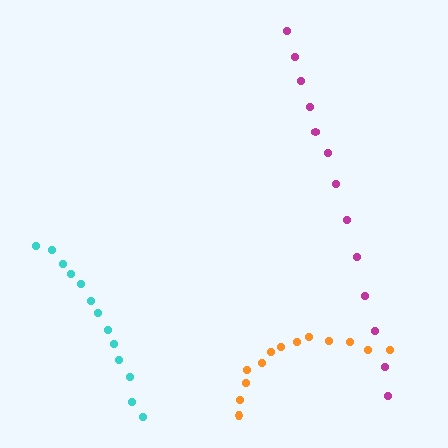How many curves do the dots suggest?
There are 3 distinct paths.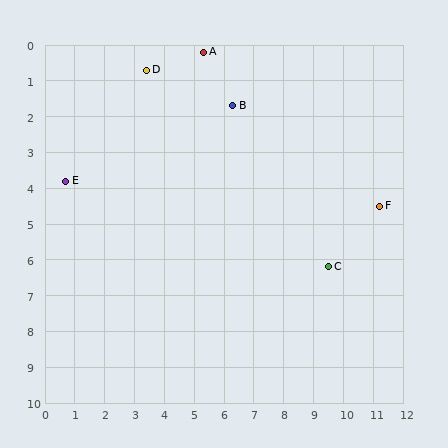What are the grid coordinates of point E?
Point E is at approximately (0.7, 3.8).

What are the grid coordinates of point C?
Point C is at approximately (9.5, 6.2).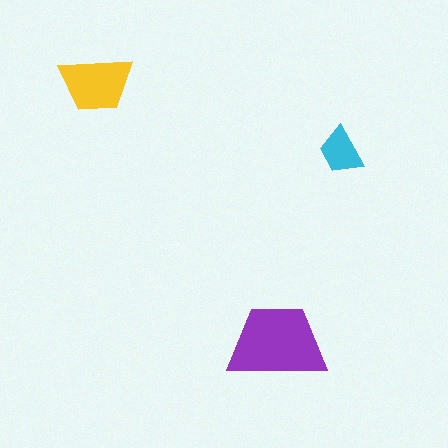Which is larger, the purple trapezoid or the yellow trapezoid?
The purple one.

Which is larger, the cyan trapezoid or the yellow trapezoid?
The yellow one.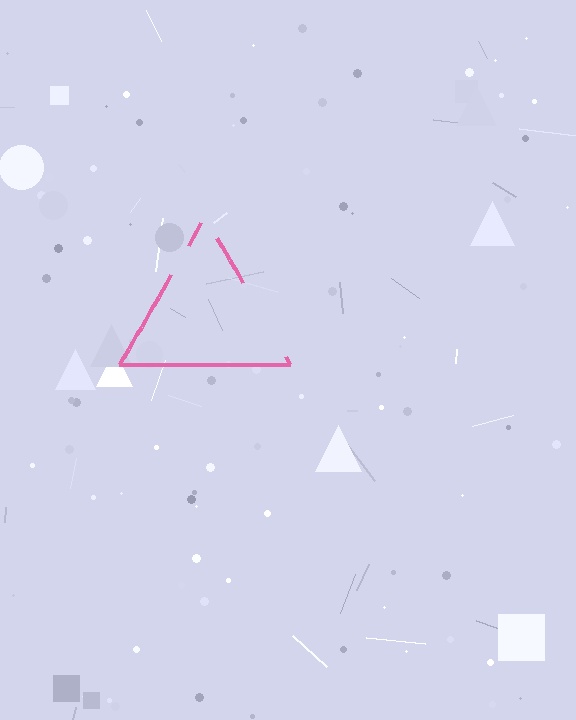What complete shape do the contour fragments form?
The contour fragments form a triangle.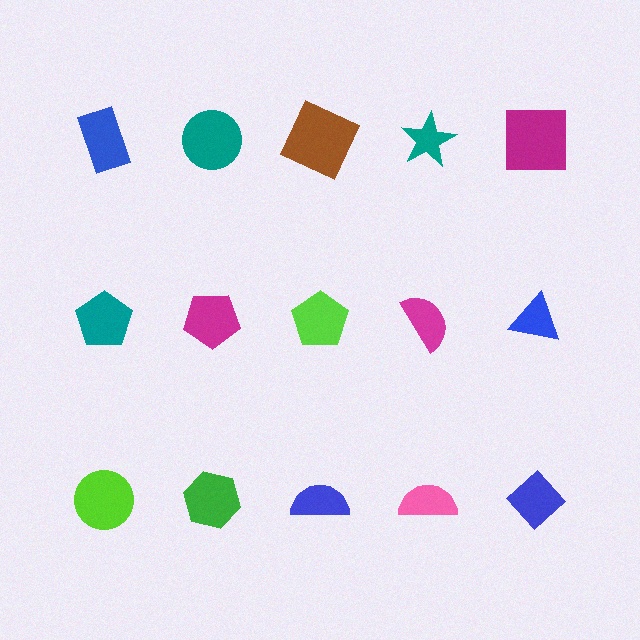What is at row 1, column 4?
A teal star.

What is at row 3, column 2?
A green hexagon.